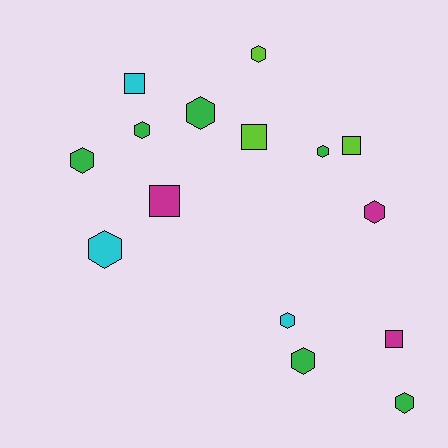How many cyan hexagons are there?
There are 2 cyan hexagons.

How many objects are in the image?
There are 15 objects.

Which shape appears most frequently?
Hexagon, with 10 objects.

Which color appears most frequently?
Green, with 6 objects.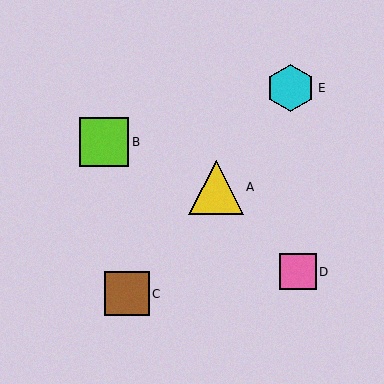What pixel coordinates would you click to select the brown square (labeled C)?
Click at (127, 294) to select the brown square C.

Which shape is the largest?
The yellow triangle (labeled A) is the largest.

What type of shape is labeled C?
Shape C is a brown square.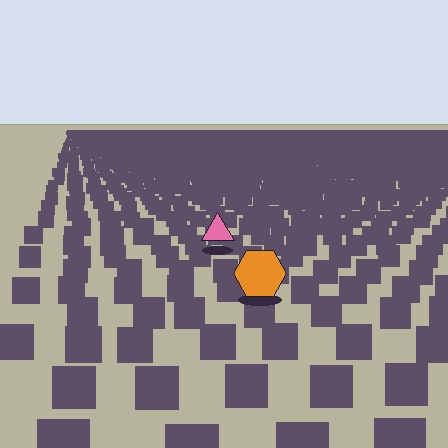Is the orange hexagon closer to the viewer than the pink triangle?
Yes. The orange hexagon is closer — you can tell from the texture gradient: the ground texture is coarser near it.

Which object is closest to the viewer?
The orange hexagon is closest. The texture marks near it are larger and more spread out.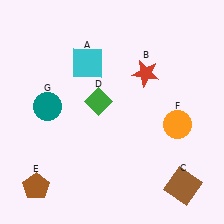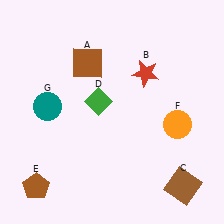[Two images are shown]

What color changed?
The square (A) changed from cyan in Image 1 to brown in Image 2.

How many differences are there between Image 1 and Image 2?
There is 1 difference between the two images.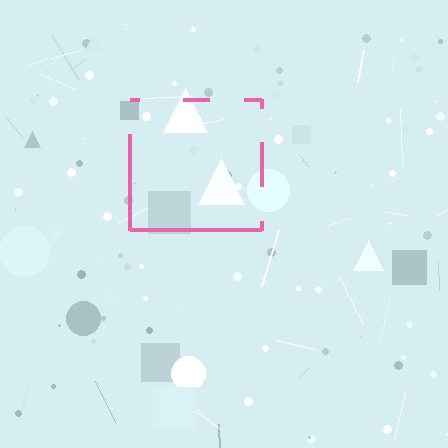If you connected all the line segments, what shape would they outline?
They would outline a square.